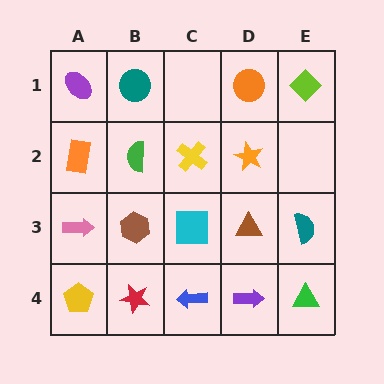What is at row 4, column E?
A green triangle.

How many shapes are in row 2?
4 shapes.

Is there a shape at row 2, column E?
No, that cell is empty.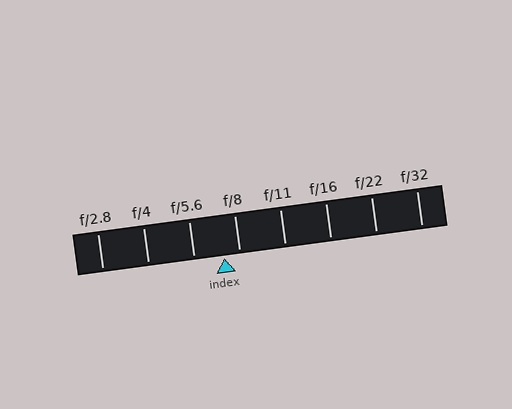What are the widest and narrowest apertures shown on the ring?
The widest aperture shown is f/2.8 and the narrowest is f/32.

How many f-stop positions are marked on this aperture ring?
There are 8 f-stop positions marked.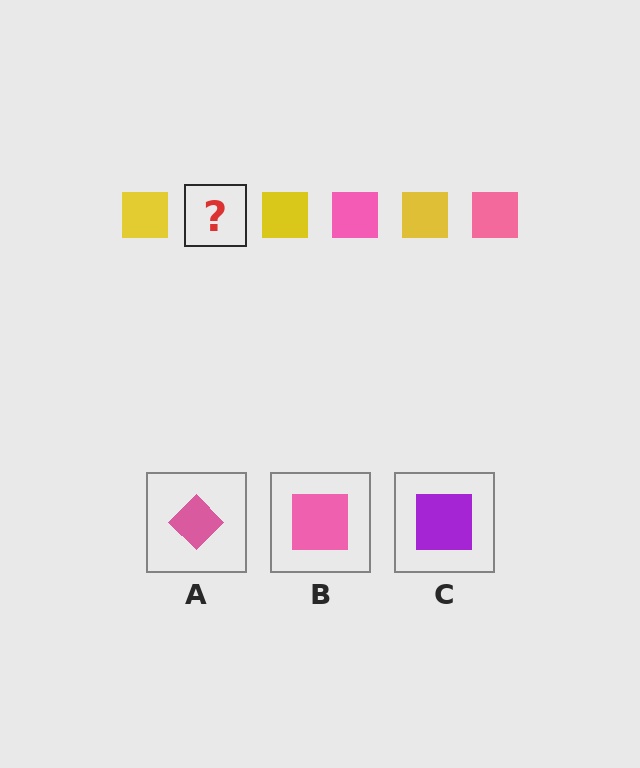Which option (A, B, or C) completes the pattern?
B.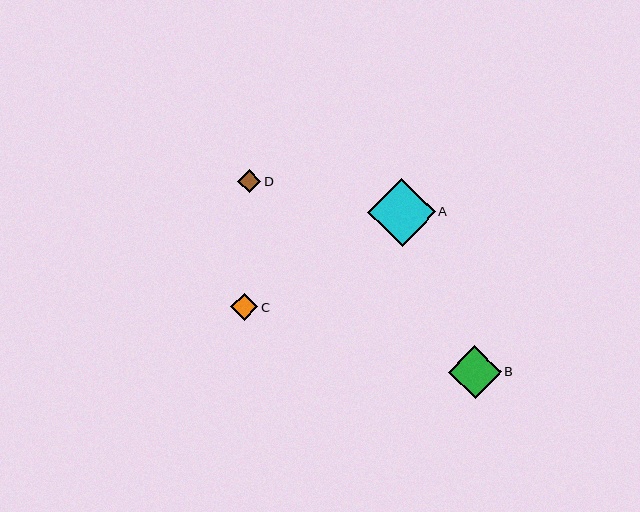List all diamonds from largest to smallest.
From largest to smallest: A, B, C, D.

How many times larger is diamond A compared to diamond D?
Diamond A is approximately 2.9 times the size of diamond D.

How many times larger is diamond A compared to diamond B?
Diamond A is approximately 1.3 times the size of diamond B.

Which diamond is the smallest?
Diamond D is the smallest with a size of approximately 23 pixels.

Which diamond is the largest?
Diamond A is the largest with a size of approximately 68 pixels.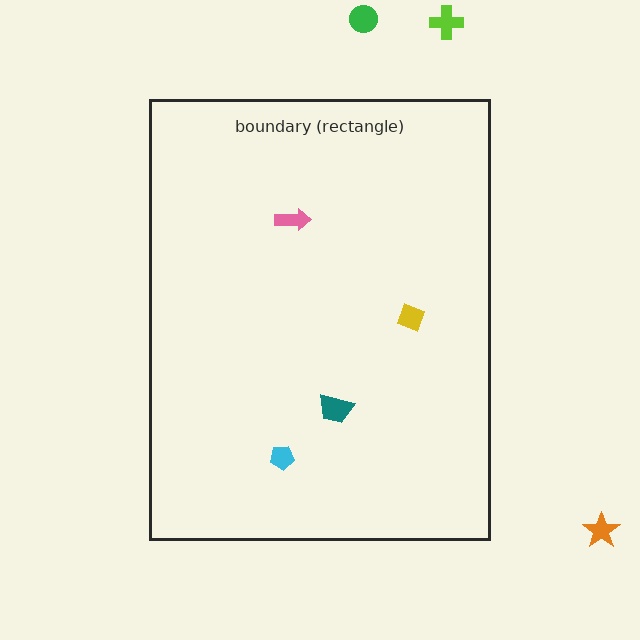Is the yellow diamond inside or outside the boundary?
Inside.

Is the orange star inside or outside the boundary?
Outside.